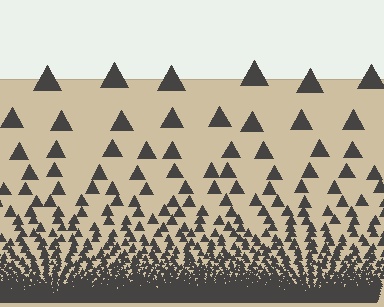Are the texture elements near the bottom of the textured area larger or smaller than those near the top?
Smaller. The gradient is inverted — elements near the bottom are smaller and denser.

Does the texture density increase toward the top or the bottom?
Density increases toward the bottom.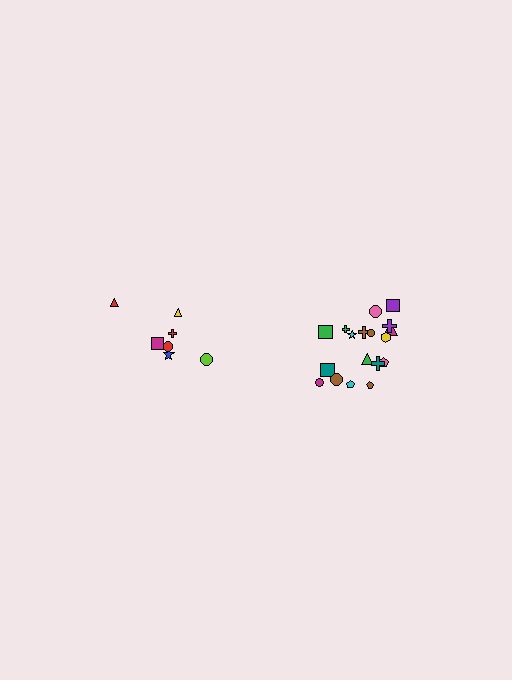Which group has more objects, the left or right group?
The right group.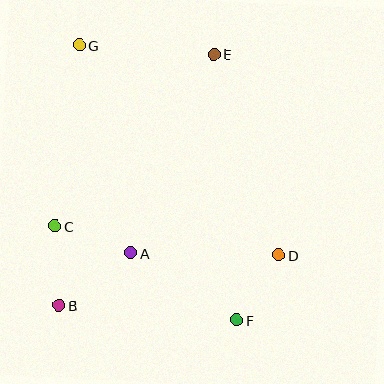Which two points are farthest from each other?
Points F and G are farthest from each other.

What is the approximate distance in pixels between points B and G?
The distance between B and G is approximately 261 pixels.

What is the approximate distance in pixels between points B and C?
The distance between B and C is approximately 79 pixels.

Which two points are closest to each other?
Points D and F are closest to each other.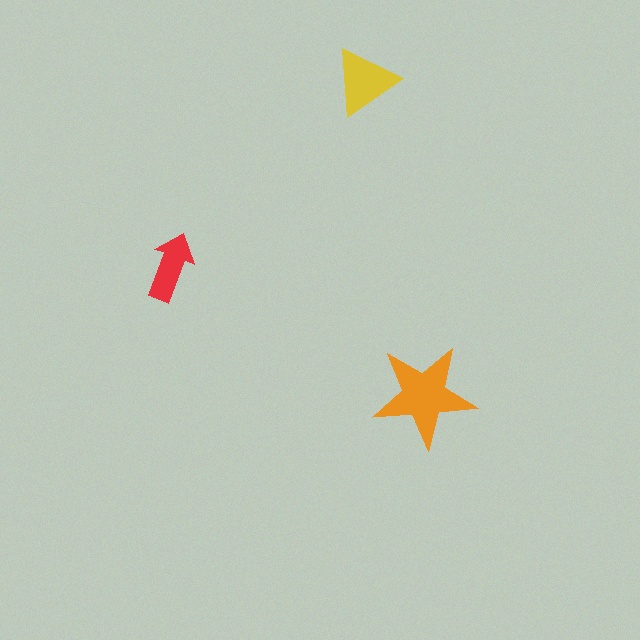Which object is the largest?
The orange star.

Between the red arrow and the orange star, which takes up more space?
The orange star.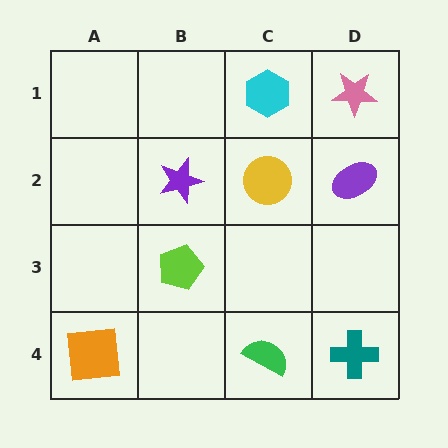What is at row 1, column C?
A cyan hexagon.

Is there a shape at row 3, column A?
No, that cell is empty.